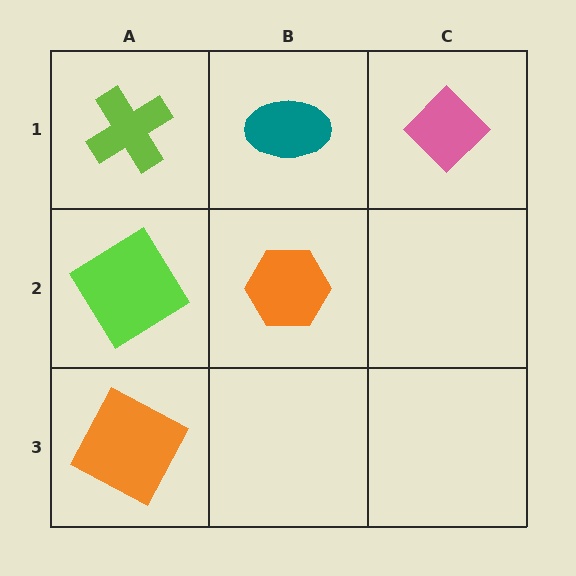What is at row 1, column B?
A teal ellipse.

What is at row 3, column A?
An orange square.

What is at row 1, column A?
A lime cross.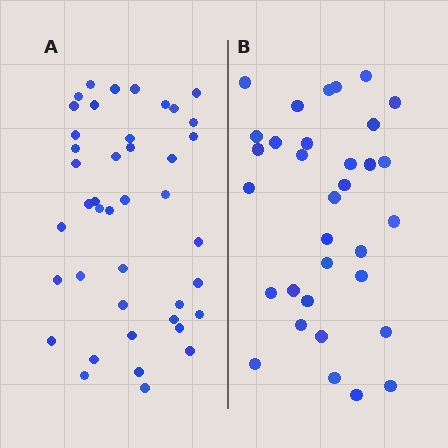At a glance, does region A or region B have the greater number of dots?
Region A (the left region) has more dots.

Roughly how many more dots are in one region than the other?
Region A has roughly 8 or so more dots than region B.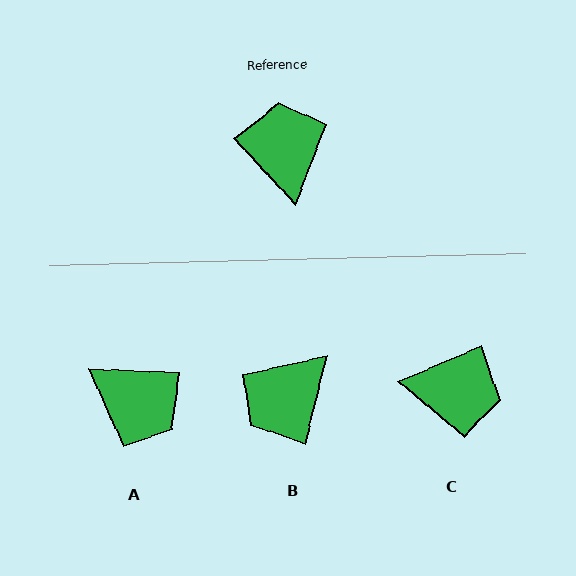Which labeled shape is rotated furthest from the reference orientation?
A, about 135 degrees away.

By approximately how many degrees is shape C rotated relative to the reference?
Approximately 109 degrees clockwise.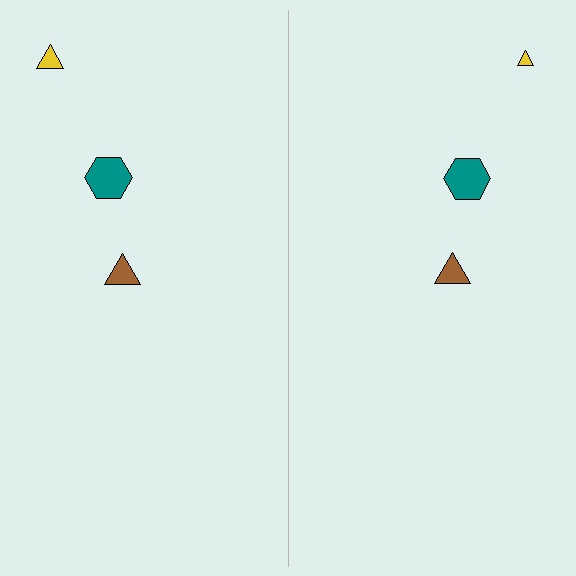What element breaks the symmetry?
The yellow triangle on the right side has a different size than its mirror counterpart.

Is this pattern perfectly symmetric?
No, the pattern is not perfectly symmetric. The yellow triangle on the right side has a different size than its mirror counterpart.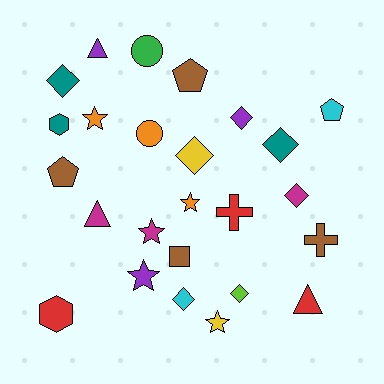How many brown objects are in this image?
There are 4 brown objects.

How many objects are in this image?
There are 25 objects.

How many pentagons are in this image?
There are 3 pentagons.